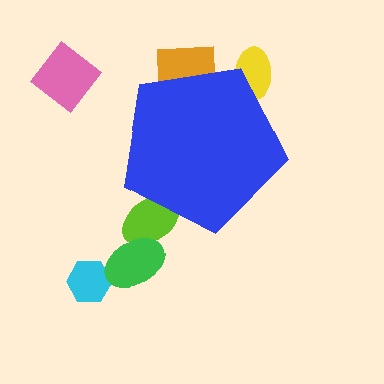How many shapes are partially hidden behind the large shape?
3 shapes are partially hidden.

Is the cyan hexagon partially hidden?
No, the cyan hexagon is fully visible.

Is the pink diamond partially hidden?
No, the pink diamond is fully visible.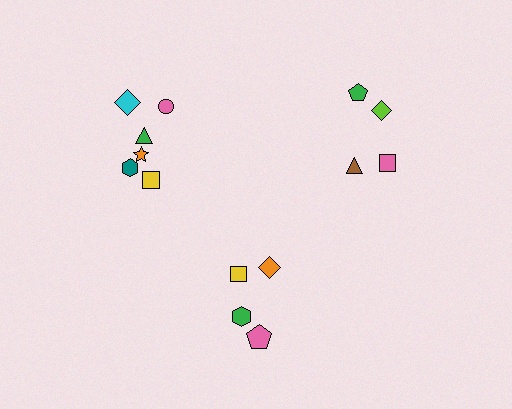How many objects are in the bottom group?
There are 4 objects.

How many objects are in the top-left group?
There are 6 objects.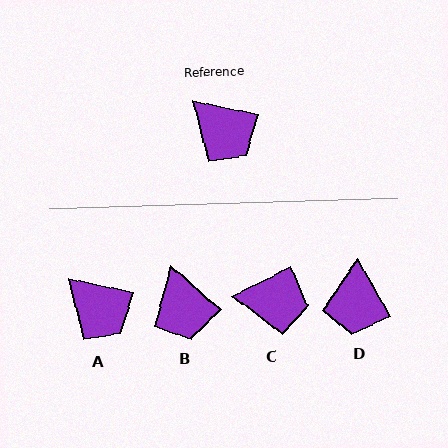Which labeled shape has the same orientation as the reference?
A.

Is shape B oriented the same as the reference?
No, it is off by about 29 degrees.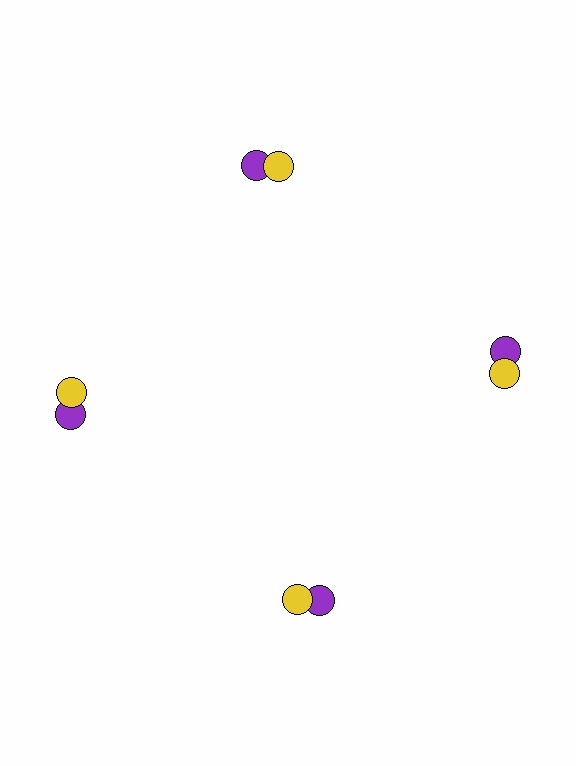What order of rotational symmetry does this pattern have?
This pattern has 4-fold rotational symmetry.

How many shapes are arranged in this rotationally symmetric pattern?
There are 8 shapes, arranged in 4 groups of 2.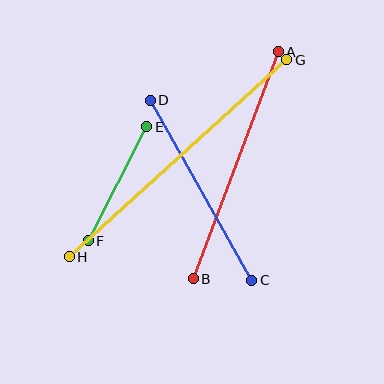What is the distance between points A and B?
The distance is approximately 242 pixels.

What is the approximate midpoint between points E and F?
The midpoint is at approximately (117, 184) pixels.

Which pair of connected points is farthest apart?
Points G and H are farthest apart.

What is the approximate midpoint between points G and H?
The midpoint is at approximately (178, 158) pixels.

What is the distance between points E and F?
The distance is approximately 128 pixels.